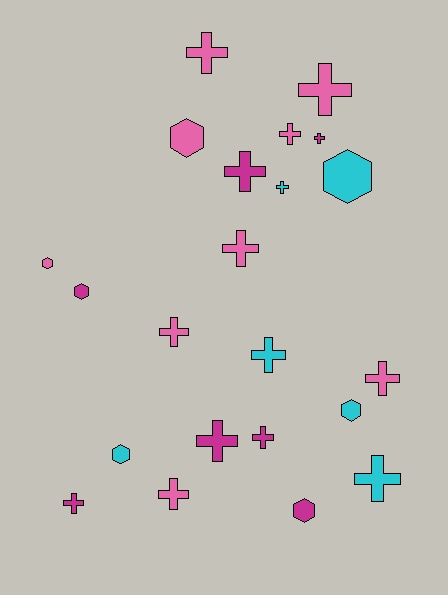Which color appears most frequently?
Pink, with 9 objects.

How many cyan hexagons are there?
There are 3 cyan hexagons.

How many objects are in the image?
There are 22 objects.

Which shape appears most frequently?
Cross, with 15 objects.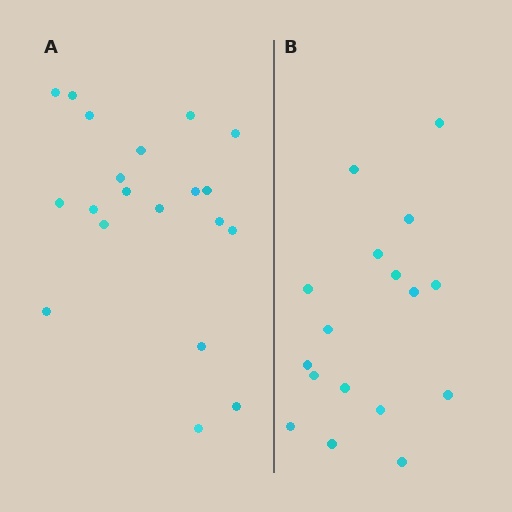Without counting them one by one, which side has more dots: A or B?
Region A (the left region) has more dots.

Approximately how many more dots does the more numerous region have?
Region A has just a few more — roughly 2 or 3 more dots than region B.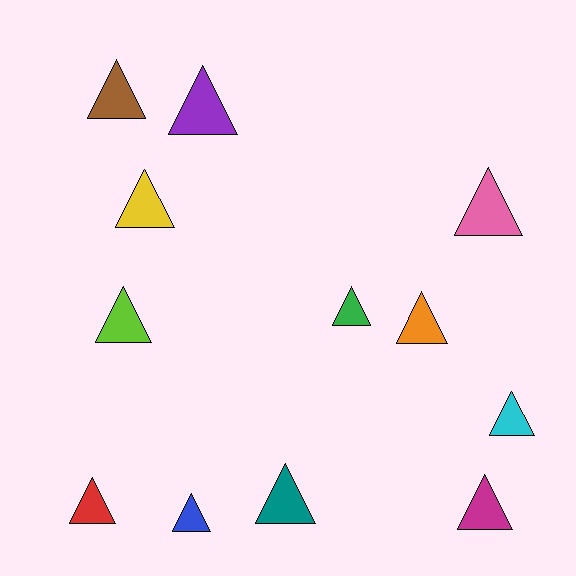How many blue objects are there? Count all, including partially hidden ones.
There is 1 blue object.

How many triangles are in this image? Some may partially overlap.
There are 12 triangles.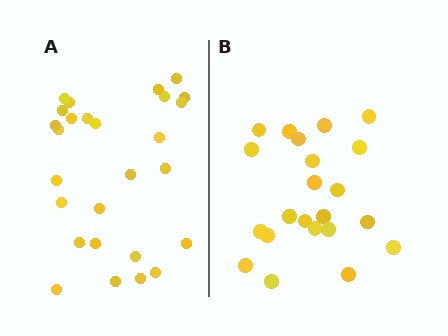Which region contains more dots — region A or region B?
Region A (the left region) has more dots.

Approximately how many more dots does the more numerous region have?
Region A has about 5 more dots than region B.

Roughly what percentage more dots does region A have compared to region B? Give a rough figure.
About 25% more.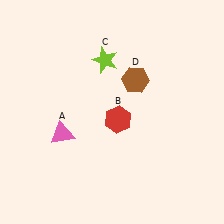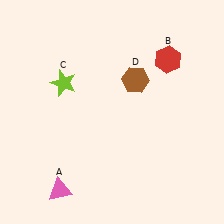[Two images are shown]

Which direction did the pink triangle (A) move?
The pink triangle (A) moved down.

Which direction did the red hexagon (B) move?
The red hexagon (B) moved up.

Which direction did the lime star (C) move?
The lime star (C) moved left.